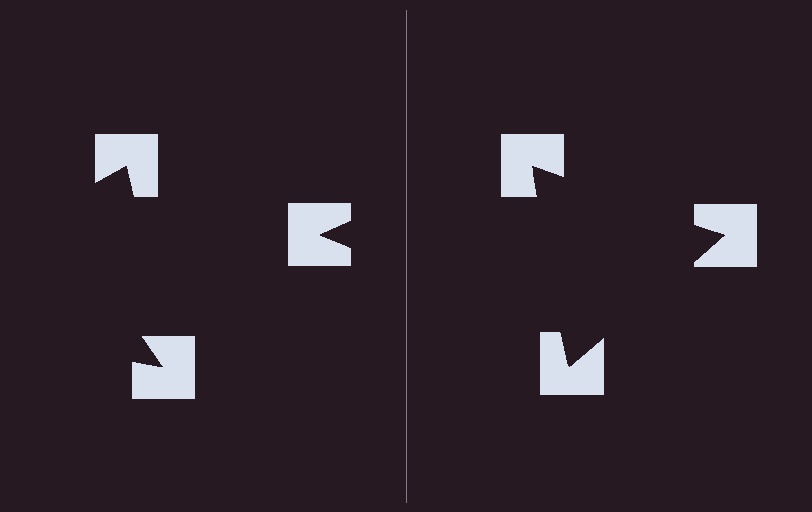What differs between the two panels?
The notched squares are positioned identically on both sides; only the wedge orientations differ. On the right they align to a triangle; on the left they are misaligned.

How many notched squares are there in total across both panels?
6 — 3 on each side.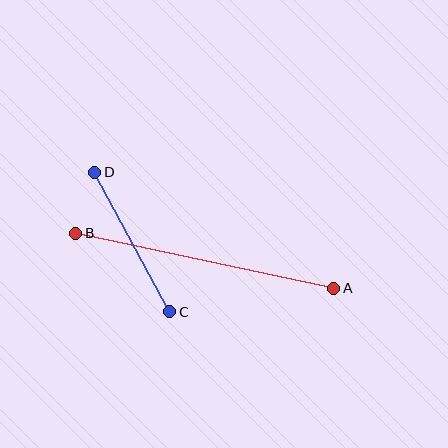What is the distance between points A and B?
The distance is approximately 263 pixels.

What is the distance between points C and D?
The distance is approximately 158 pixels.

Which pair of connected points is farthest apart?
Points A and B are farthest apart.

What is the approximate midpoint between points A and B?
The midpoint is at approximately (205, 261) pixels.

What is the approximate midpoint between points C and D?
The midpoint is at approximately (132, 242) pixels.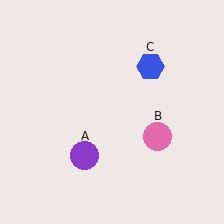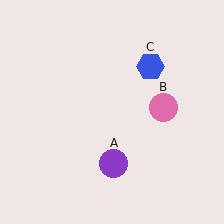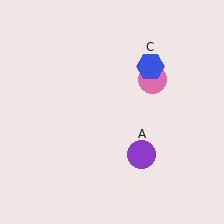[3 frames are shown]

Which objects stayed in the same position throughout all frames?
Blue hexagon (object C) remained stationary.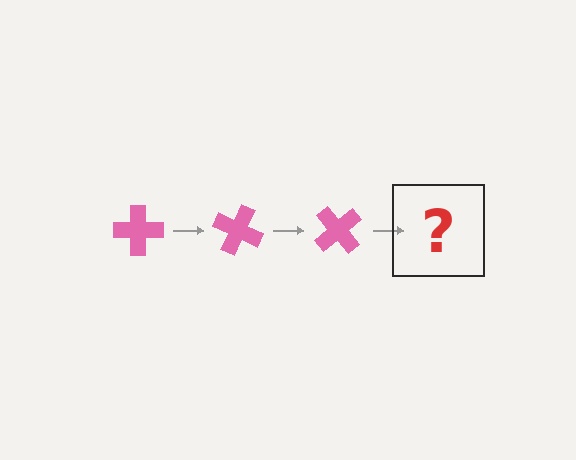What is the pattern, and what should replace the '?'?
The pattern is that the cross rotates 25 degrees each step. The '?' should be a pink cross rotated 75 degrees.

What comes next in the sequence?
The next element should be a pink cross rotated 75 degrees.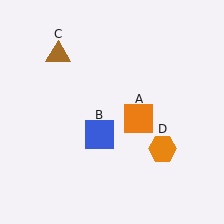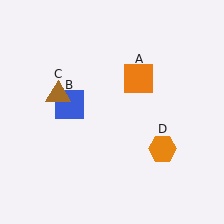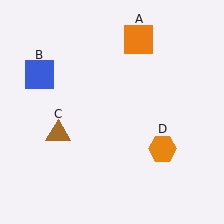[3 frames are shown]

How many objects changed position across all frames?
3 objects changed position: orange square (object A), blue square (object B), brown triangle (object C).